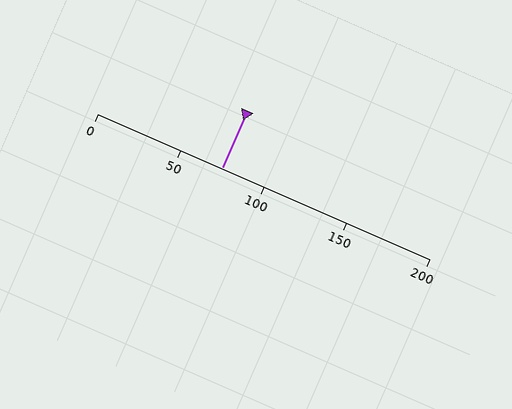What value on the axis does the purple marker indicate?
The marker indicates approximately 75.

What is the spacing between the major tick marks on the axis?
The major ticks are spaced 50 apart.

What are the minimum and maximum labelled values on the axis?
The axis runs from 0 to 200.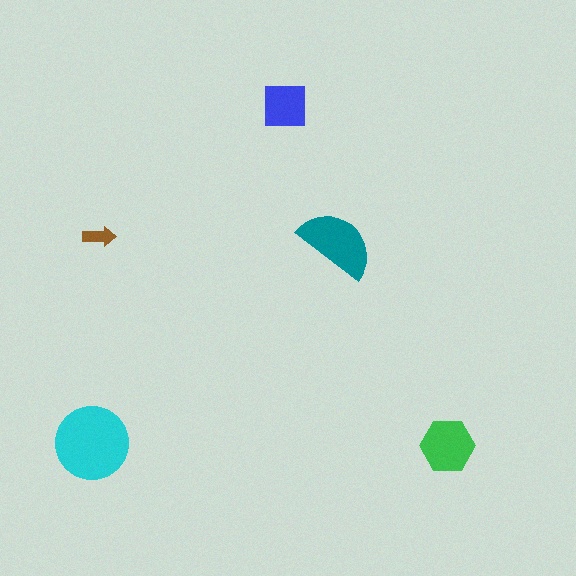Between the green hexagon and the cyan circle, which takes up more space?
The cyan circle.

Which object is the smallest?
The brown arrow.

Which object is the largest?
The cyan circle.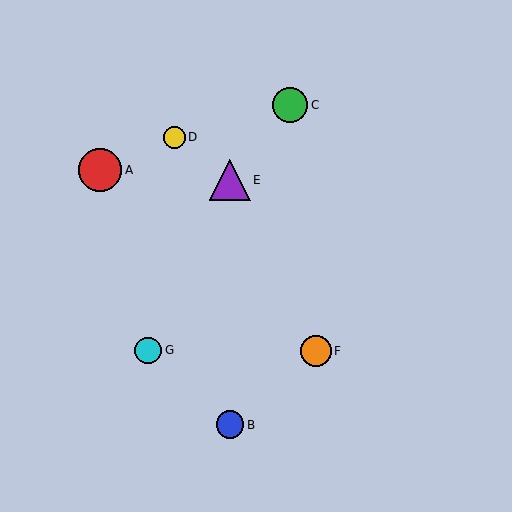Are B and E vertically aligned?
Yes, both are at x≈230.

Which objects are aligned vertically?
Objects B, E are aligned vertically.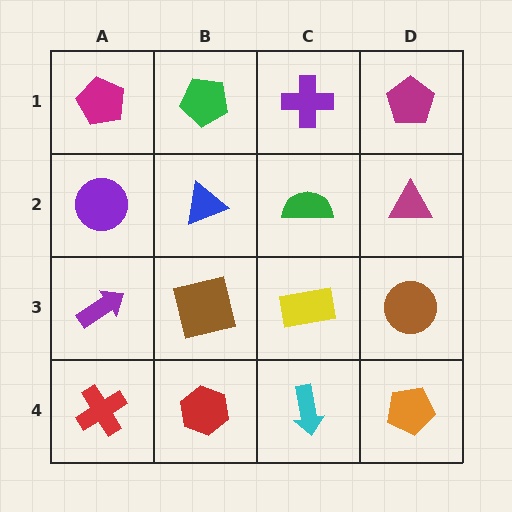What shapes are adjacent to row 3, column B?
A blue triangle (row 2, column B), a red hexagon (row 4, column B), a purple arrow (row 3, column A), a yellow rectangle (row 3, column C).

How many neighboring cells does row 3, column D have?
3.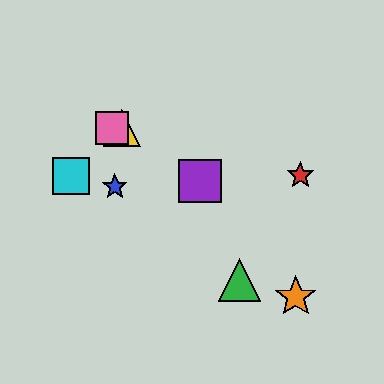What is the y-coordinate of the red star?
The red star is at y≈175.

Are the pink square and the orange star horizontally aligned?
No, the pink square is at y≈128 and the orange star is at y≈297.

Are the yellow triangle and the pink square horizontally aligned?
Yes, both are at y≈128.